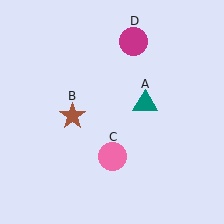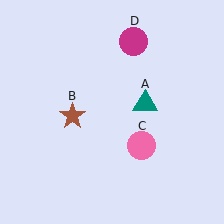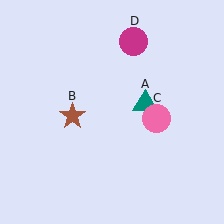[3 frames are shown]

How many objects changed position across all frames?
1 object changed position: pink circle (object C).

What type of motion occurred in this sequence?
The pink circle (object C) rotated counterclockwise around the center of the scene.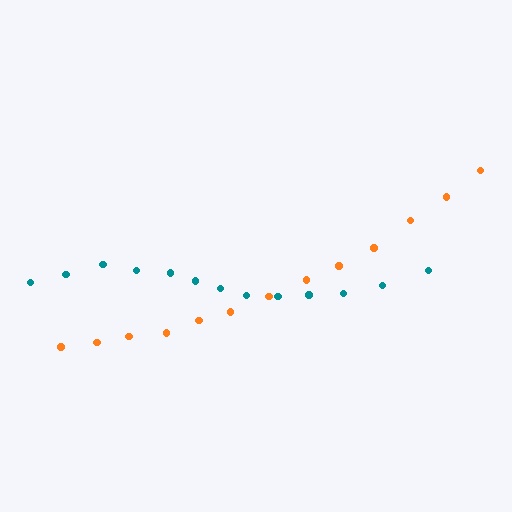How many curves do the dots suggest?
There are 2 distinct paths.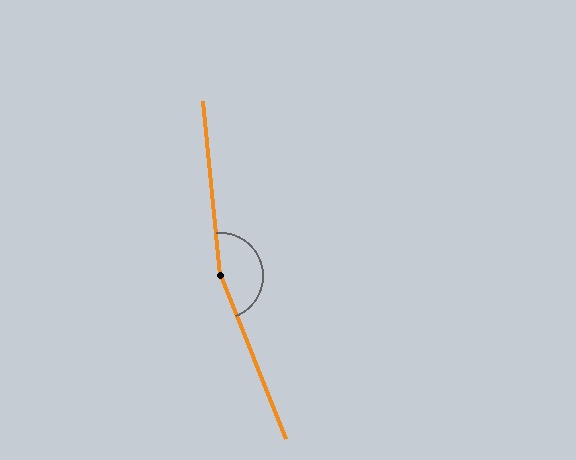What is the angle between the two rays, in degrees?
Approximately 164 degrees.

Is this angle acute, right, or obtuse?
It is obtuse.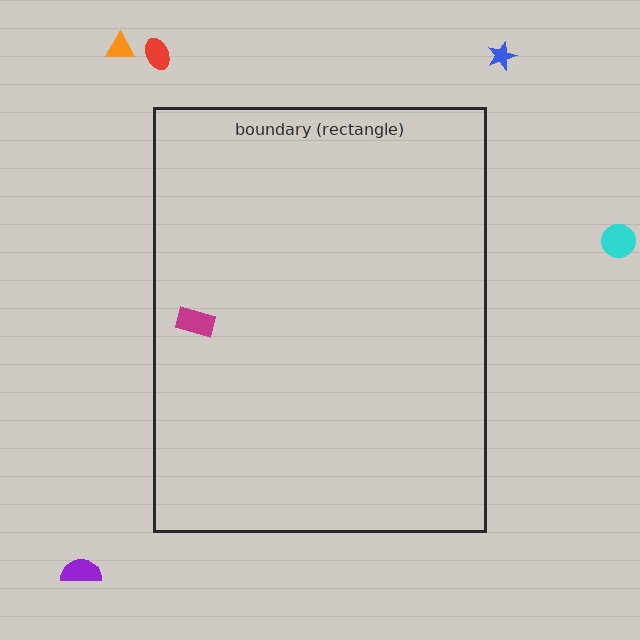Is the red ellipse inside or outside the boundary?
Outside.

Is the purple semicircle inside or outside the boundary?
Outside.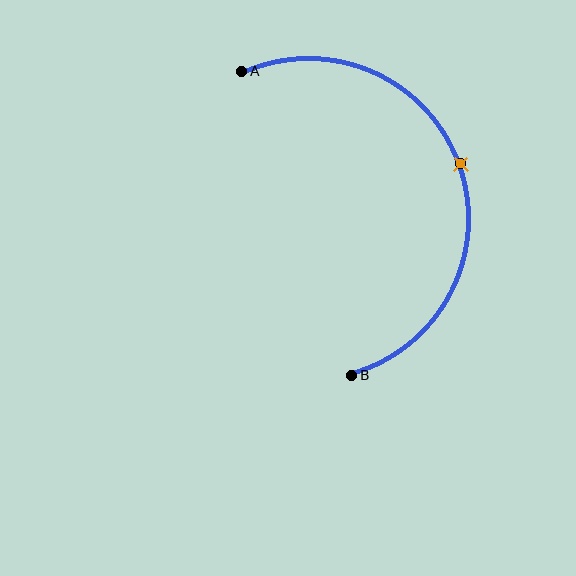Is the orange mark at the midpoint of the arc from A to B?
Yes. The orange mark lies on the arc at equal arc-length from both A and B — it is the arc midpoint.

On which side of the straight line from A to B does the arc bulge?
The arc bulges to the right of the straight line connecting A and B.